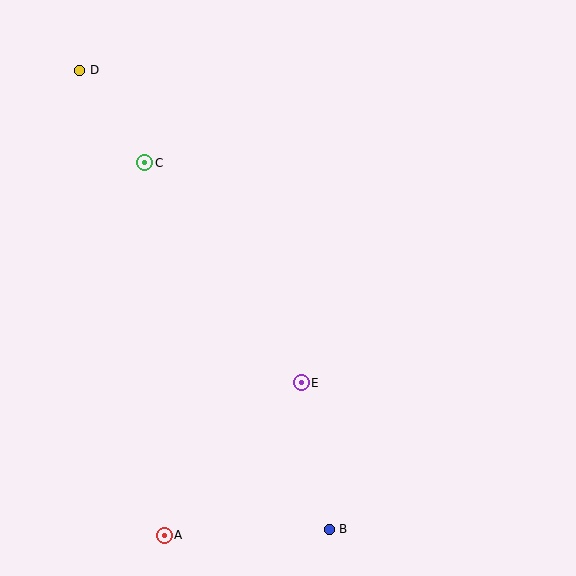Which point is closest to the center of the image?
Point E at (301, 383) is closest to the center.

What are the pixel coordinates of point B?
Point B is at (329, 529).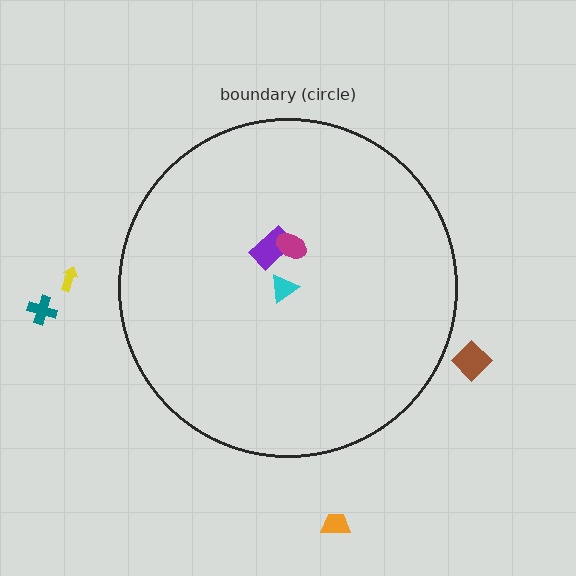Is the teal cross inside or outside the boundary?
Outside.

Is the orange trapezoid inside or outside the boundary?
Outside.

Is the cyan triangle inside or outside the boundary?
Inside.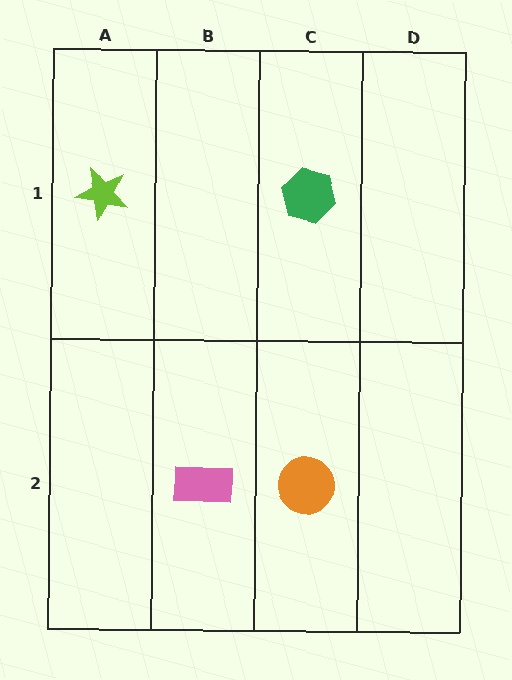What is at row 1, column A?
A lime star.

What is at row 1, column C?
A green hexagon.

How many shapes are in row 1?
2 shapes.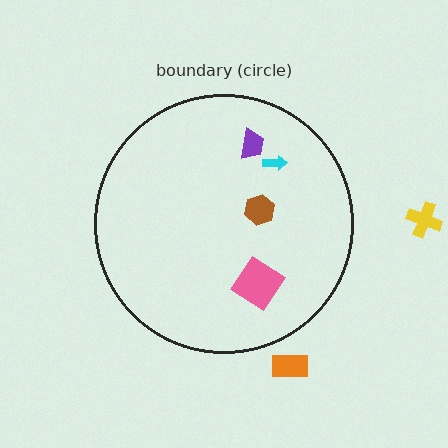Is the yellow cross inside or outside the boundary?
Outside.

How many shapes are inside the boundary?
4 inside, 2 outside.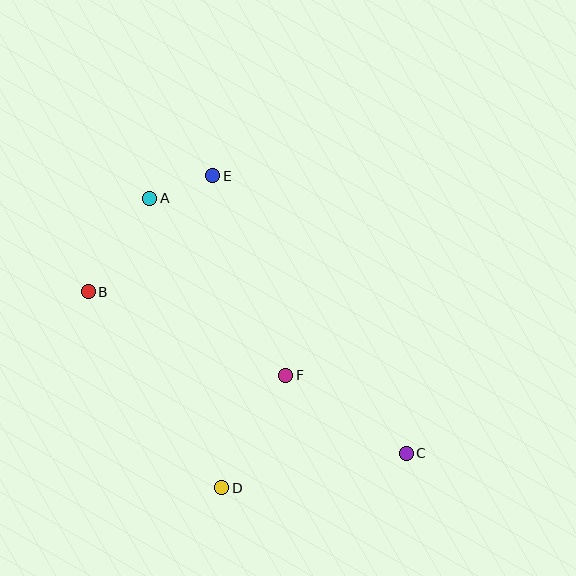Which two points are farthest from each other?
Points A and C are farthest from each other.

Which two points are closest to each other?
Points A and E are closest to each other.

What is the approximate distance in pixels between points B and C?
The distance between B and C is approximately 356 pixels.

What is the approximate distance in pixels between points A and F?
The distance between A and F is approximately 223 pixels.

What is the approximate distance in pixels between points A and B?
The distance between A and B is approximately 112 pixels.